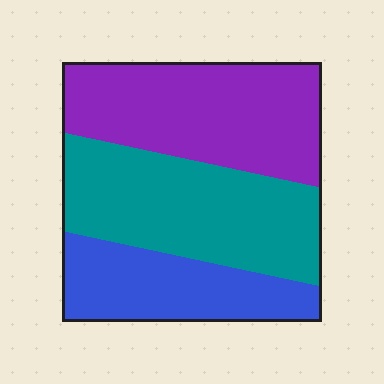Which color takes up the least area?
Blue, at roughly 25%.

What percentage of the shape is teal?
Teal covers around 40% of the shape.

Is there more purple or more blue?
Purple.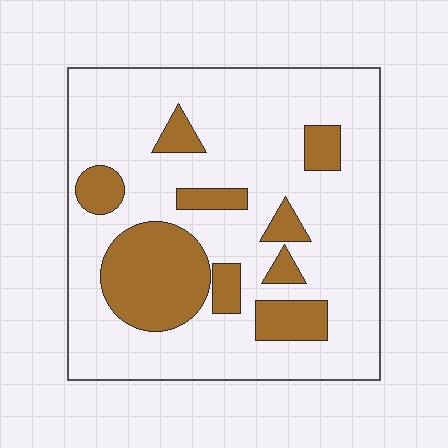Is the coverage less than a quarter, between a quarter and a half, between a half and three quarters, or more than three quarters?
Less than a quarter.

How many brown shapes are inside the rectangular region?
9.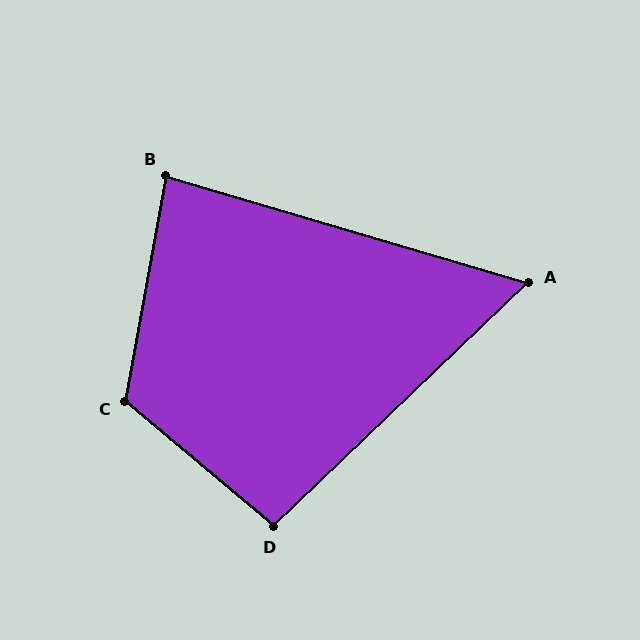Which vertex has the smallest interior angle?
A, at approximately 60 degrees.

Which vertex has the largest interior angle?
C, at approximately 120 degrees.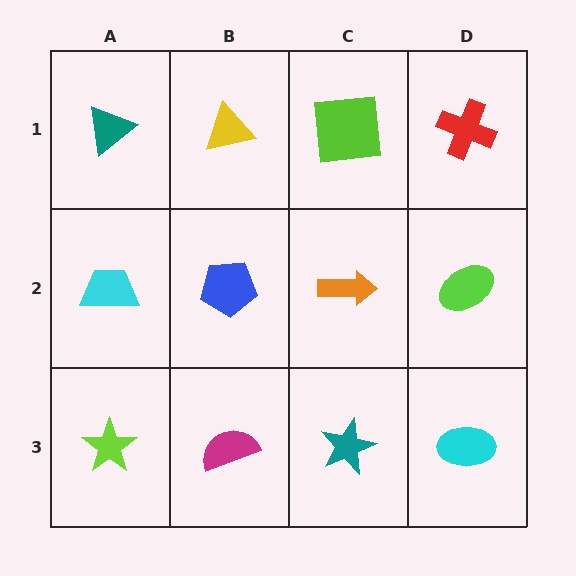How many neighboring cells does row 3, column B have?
3.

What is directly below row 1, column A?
A cyan trapezoid.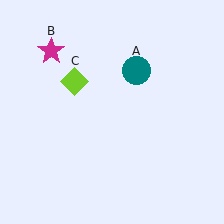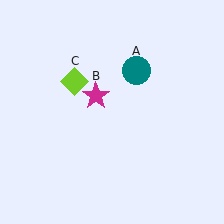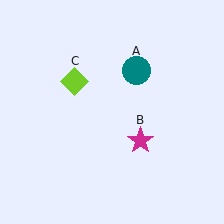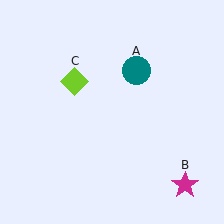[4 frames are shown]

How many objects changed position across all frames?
1 object changed position: magenta star (object B).